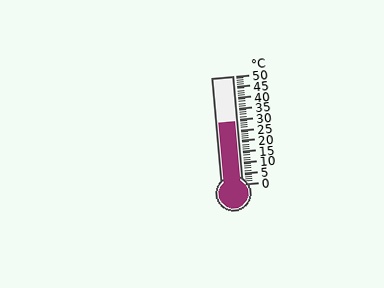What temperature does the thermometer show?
The thermometer shows approximately 29°C.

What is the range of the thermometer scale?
The thermometer scale ranges from 0°C to 50°C.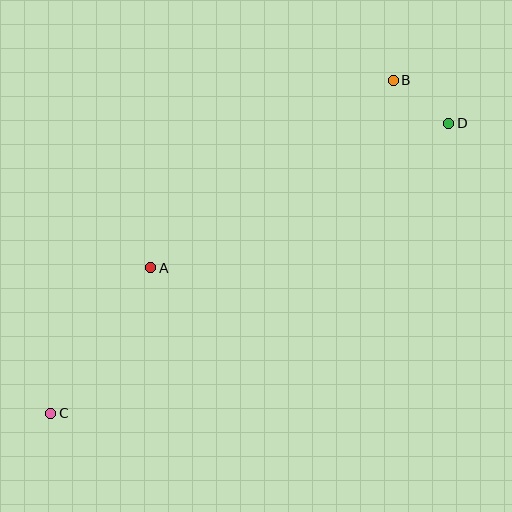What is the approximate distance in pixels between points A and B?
The distance between A and B is approximately 306 pixels.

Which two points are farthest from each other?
Points C and D are farthest from each other.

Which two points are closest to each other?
Points B and D are closest to each other.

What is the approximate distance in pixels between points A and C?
The distance between A and C is approximately 177 pixels.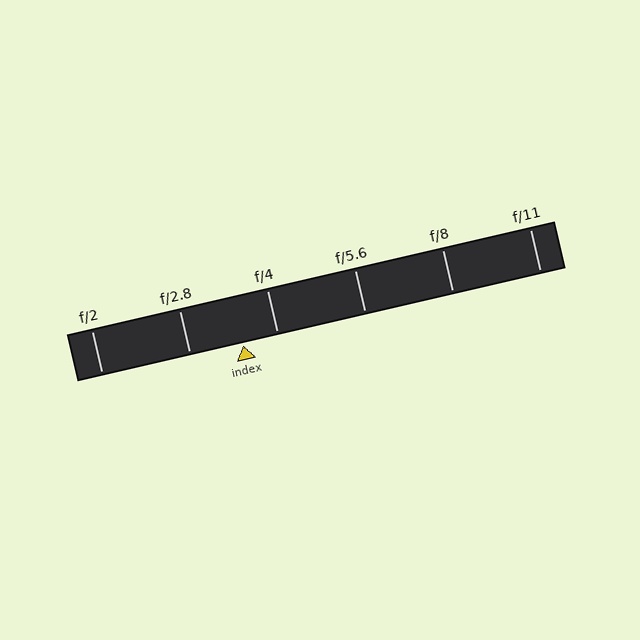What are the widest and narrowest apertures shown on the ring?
The widest aperture shown is f/2 and the narrowest is f/11.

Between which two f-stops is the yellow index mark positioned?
The index mark is between f/2.8 and f/4.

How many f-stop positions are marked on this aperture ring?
There are 6 f-stop positions marked.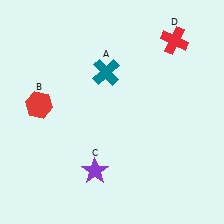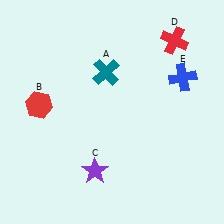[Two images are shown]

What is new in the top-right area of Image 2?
A blue cross (E) was added in the top-right area of Image 2.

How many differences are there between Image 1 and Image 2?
There is 1 difference between the two images.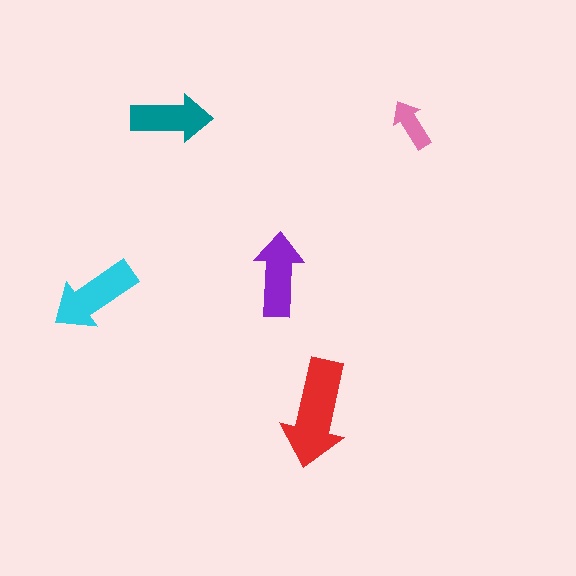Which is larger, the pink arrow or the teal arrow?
The teal one.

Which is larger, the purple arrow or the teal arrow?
The purple one.